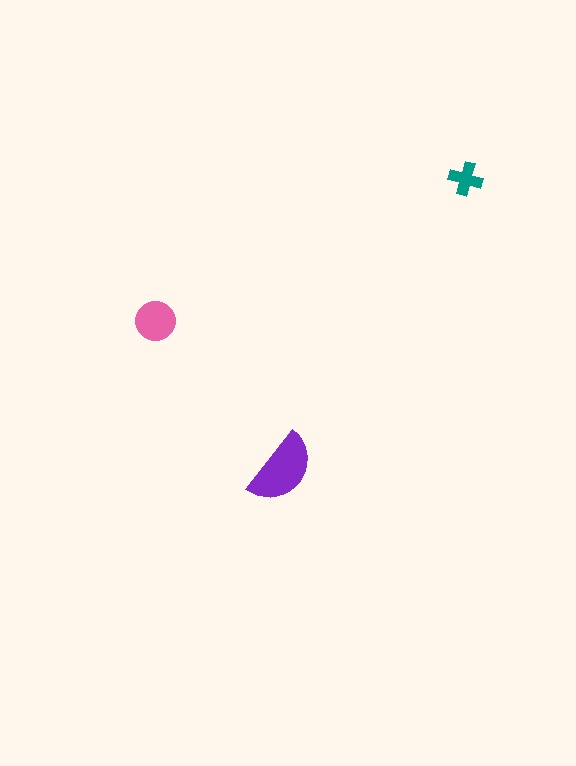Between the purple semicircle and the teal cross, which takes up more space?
The purple semicircle.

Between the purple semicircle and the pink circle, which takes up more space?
The purple semicircle.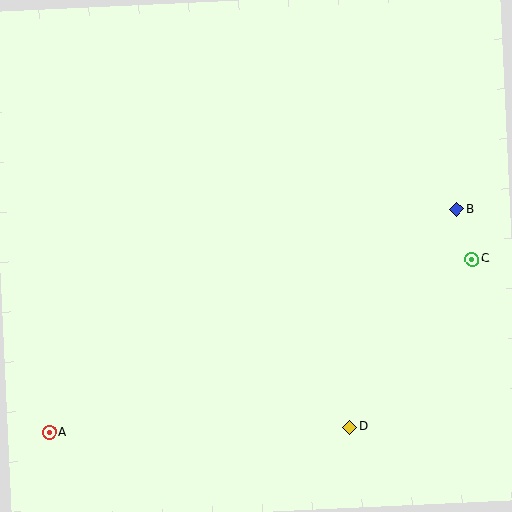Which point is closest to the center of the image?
Point D at (350, 427) is closest to the center.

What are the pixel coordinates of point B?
Point B is at (457, 209).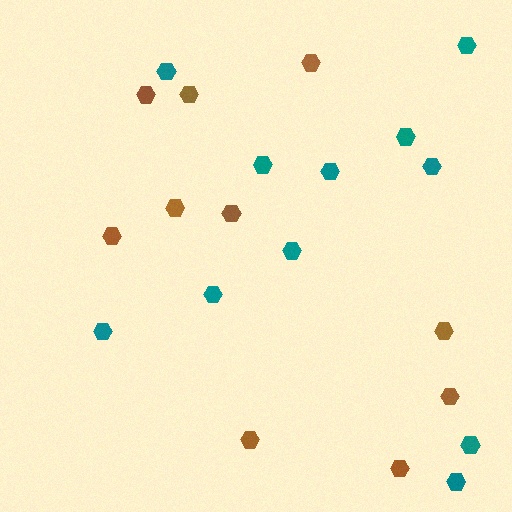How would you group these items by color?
There are 2 groups: one group of teal hexagons (11) and one group of brown hexagons (10).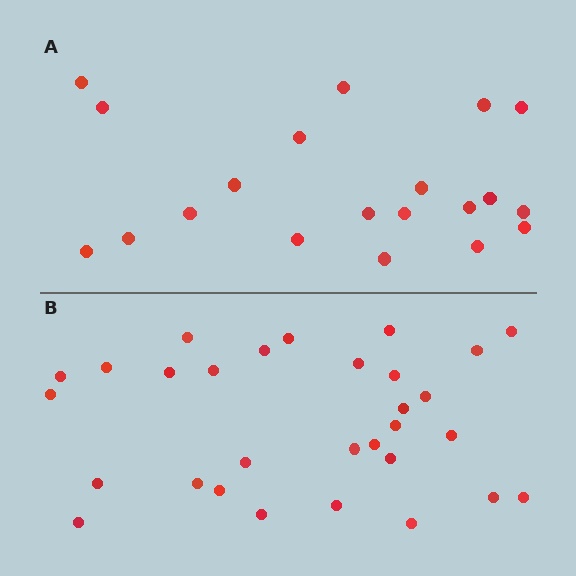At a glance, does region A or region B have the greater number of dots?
Region B (the bottom region) has more dots.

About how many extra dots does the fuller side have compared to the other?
Region B has roughly 10 or so more dots than region A.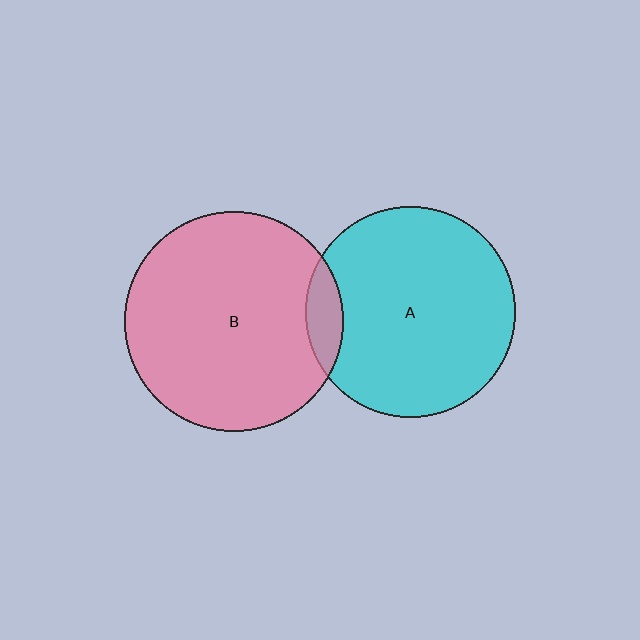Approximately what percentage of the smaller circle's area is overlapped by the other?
Approximately 10%.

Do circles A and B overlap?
Yes.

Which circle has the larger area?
Circle B (pink).